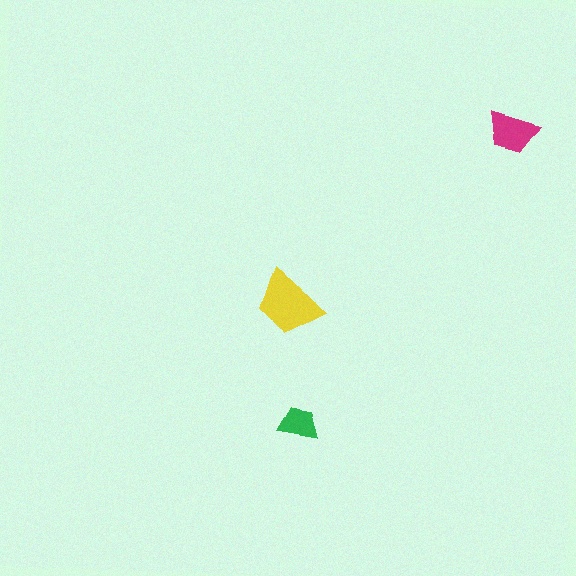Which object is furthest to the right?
The magenta trapezoid is rightmost.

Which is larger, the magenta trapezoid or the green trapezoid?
The magenta one.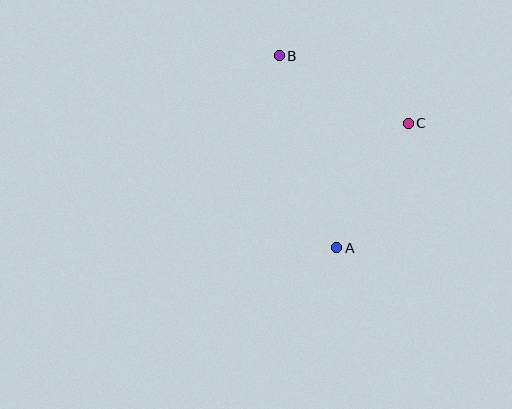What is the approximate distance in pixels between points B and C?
The distance between B and C is approximately 146 pixels.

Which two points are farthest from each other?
Points A and B are farthest from each other.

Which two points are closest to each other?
Points A and C are closest to each other.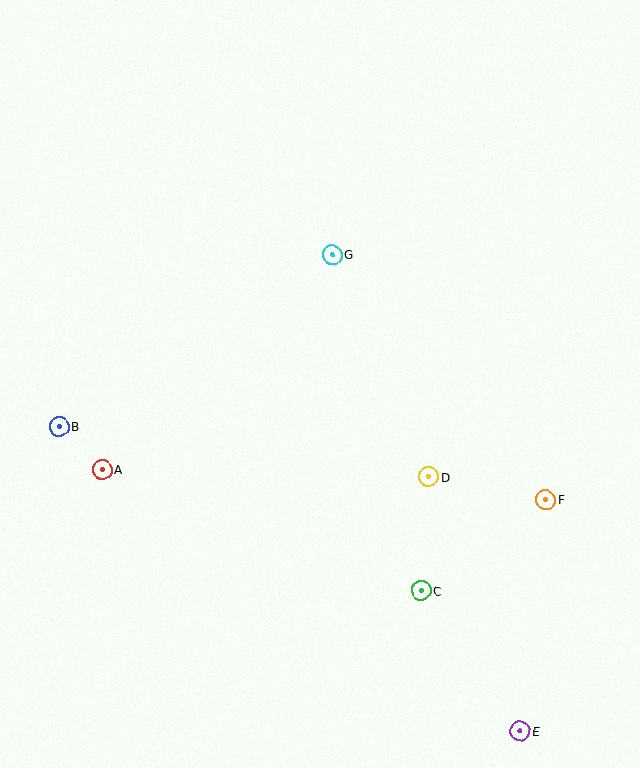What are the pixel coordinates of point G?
Point G is at (332, 255).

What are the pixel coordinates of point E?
Point E is at (520, 731).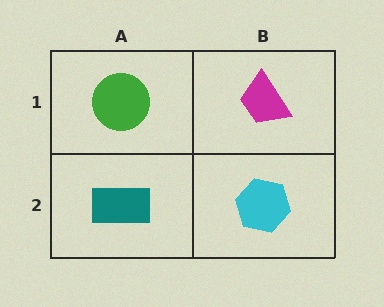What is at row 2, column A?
A teal rectangle.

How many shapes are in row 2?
2 shapes.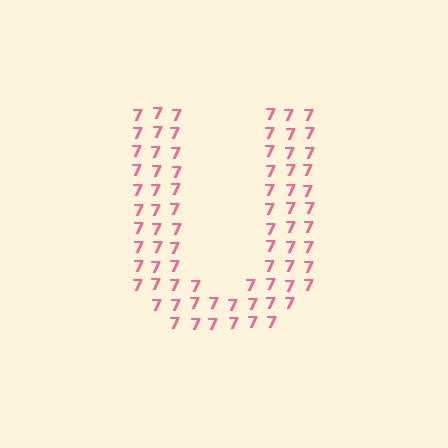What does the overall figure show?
The overall figure shows the letter U.